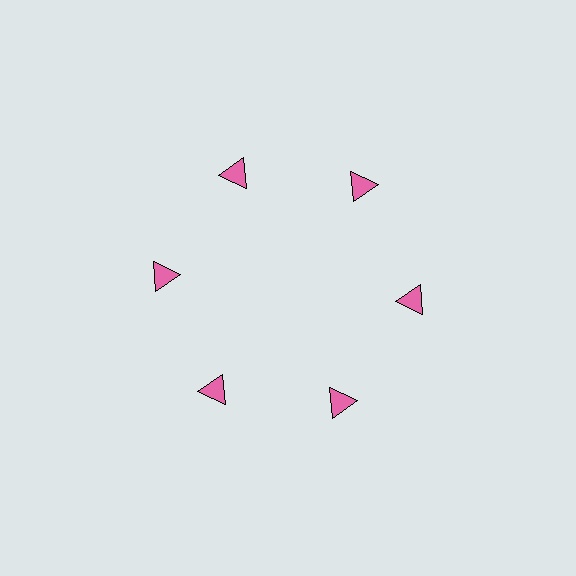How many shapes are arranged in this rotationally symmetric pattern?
There are 6 shapes, arranged in 6 groups of 1.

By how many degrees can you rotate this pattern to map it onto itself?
The pattern maps onto itself every 60 degrees of rotation.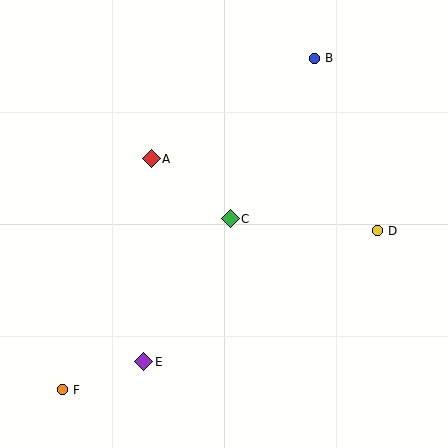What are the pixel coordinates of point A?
Point A is at (151, 159).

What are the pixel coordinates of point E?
Point E is at (144, 362).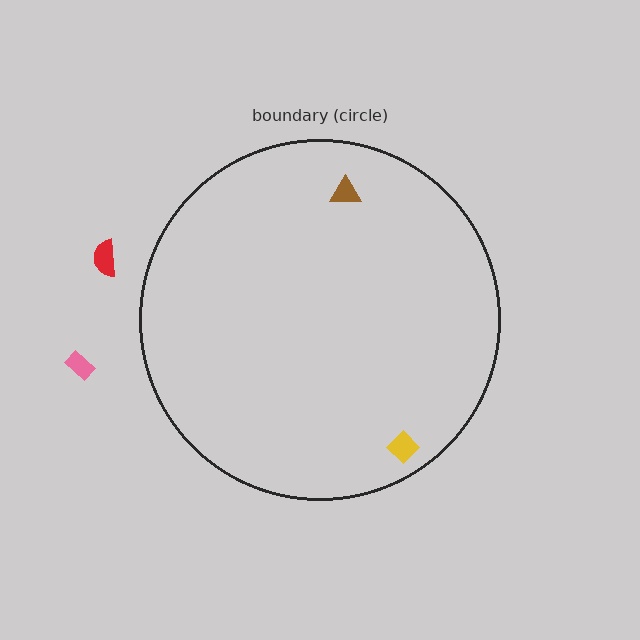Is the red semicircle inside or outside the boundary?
Outside.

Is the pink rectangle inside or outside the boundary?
Outside.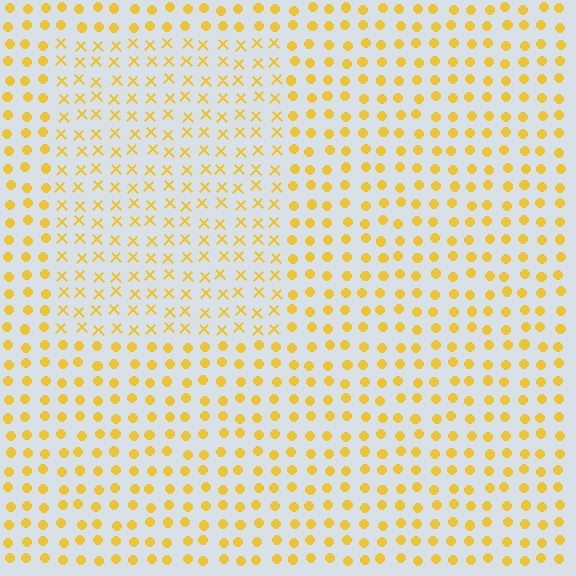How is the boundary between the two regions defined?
The boundary is defined by a change in element shape: X marks inside vs. circles outside. All elements share the same color and spacing.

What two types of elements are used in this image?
The image uses X marks inside the rectangle region and circles outside it.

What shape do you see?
I see a rectangle.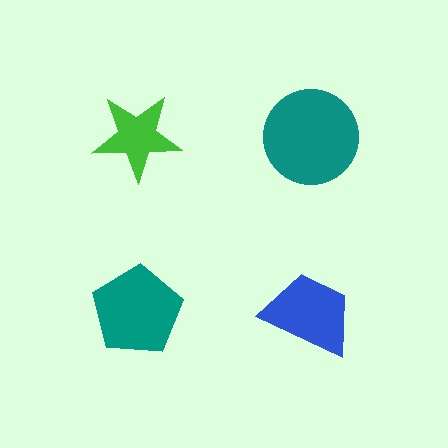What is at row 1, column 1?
A green star.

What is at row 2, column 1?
A teal pentagon.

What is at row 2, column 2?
A blue trapezoid.